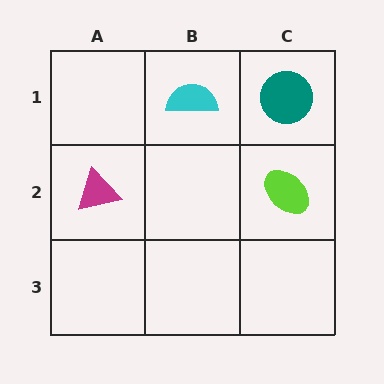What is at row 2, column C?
A lime ellipse.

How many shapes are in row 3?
0 shapes.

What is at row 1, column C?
A teal circle.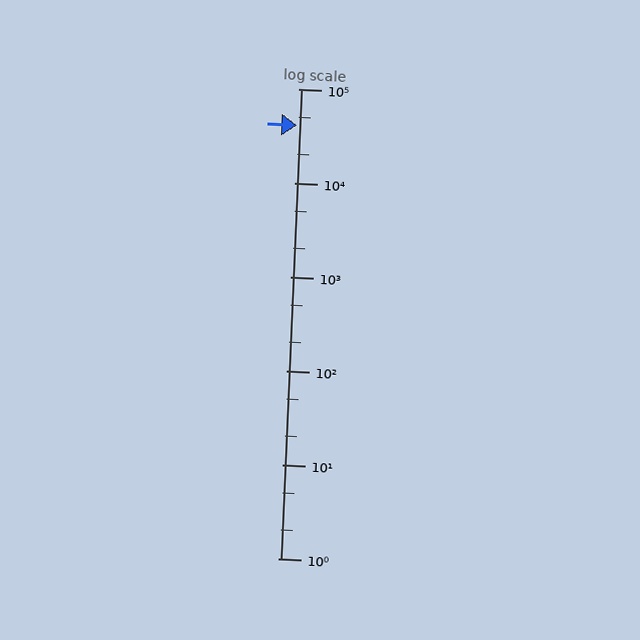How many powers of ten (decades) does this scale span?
The scale spans 5 decades, from 1 to 100000.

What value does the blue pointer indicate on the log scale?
The pointer indicates approximately 41000.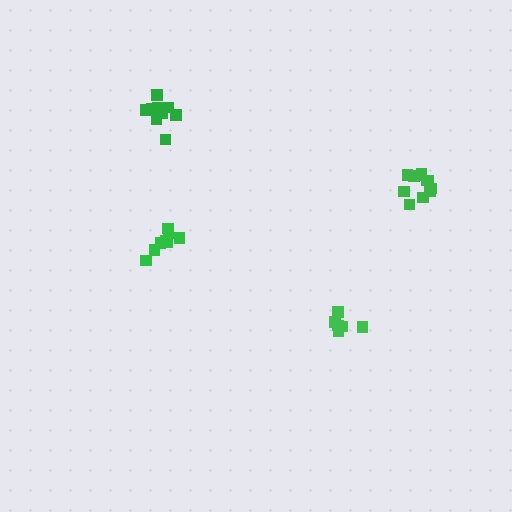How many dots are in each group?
Group 1: 8 dots, Group 2: 11 dots, Group 3: 6 dots, Group 4: 10 dots (35 total).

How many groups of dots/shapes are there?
There are 4 groups.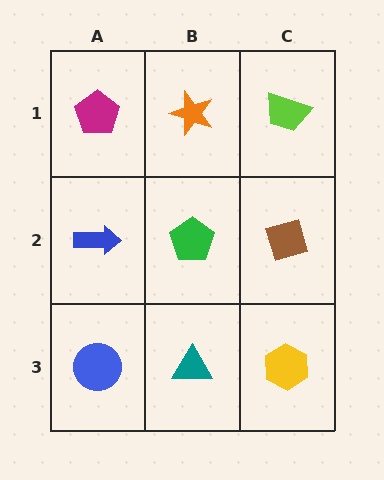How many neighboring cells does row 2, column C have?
3.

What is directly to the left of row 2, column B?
A blue arrow.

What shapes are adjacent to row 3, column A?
A blue arrow (row 2, column A), a teal triangle (row 3, column B).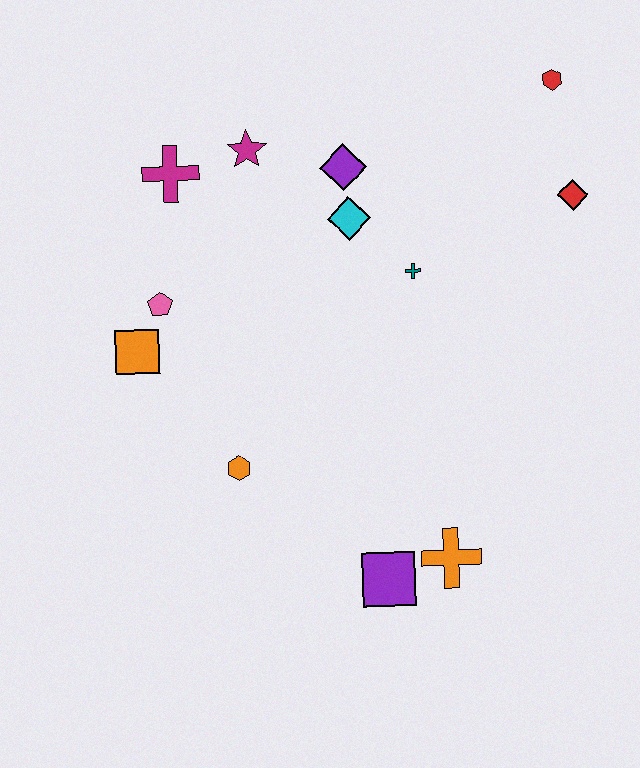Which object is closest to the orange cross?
The purple square is closest to the orange cross.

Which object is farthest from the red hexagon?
The purple square is farthest from the red hexagon.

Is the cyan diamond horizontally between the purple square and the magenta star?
Yes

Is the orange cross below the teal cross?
Yes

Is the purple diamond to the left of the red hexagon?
Yes